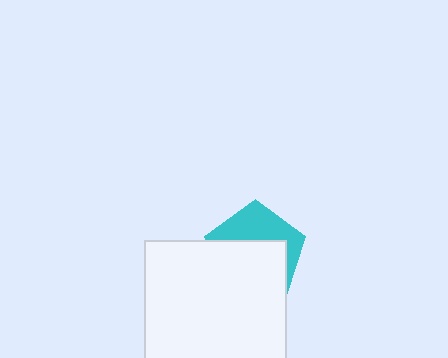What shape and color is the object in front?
The object in front is a white square.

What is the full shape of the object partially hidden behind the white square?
The partially hidden object is a cyan pentagon.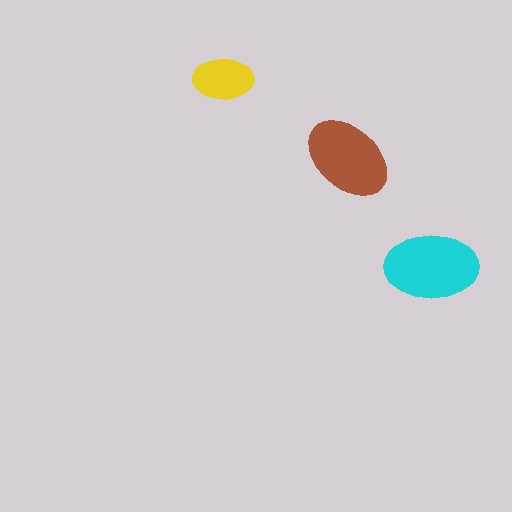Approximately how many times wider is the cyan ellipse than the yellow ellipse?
About 1.5 times wider.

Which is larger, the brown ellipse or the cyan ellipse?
The cyan one.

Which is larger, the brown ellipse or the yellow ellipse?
The brown one.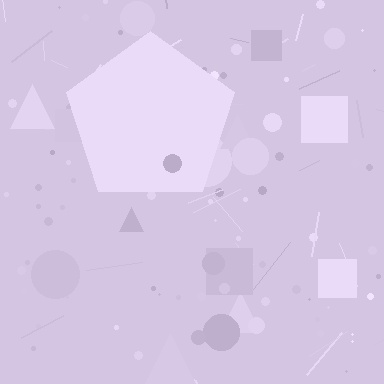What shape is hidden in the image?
A pentagon is hidden in the image.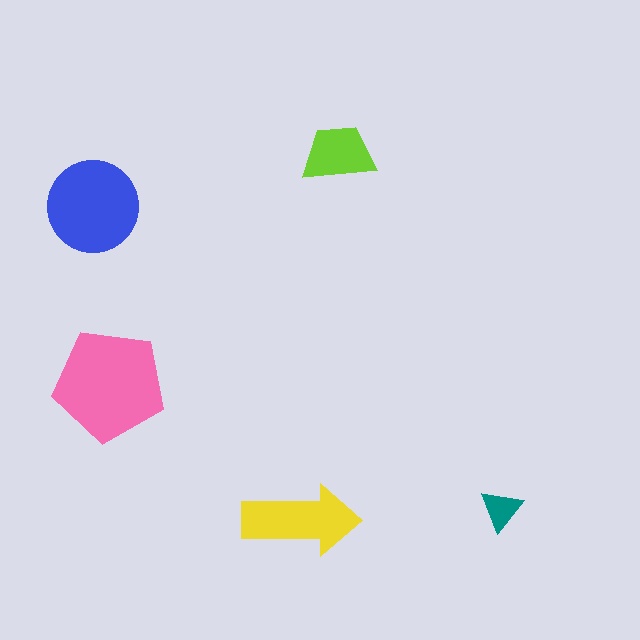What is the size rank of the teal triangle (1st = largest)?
5th.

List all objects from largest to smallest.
The pink pentagon, the blue circle, the yellow arrow, the lime trapezoid, the teal triangle.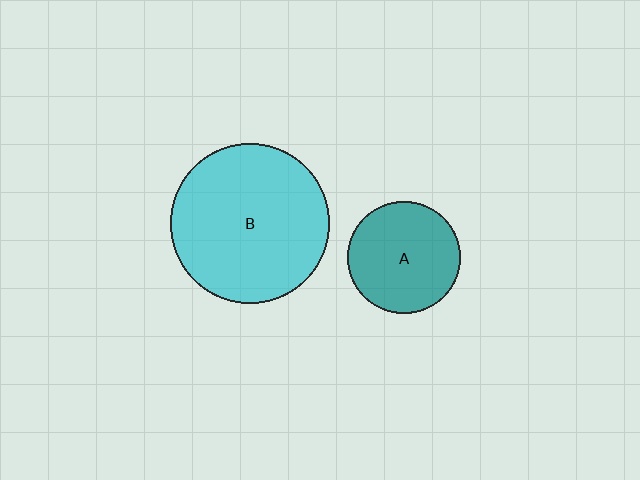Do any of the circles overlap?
No, none of the circles overlap.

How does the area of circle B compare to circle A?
Approximately 2.0 times.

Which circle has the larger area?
Circle B (cyan).